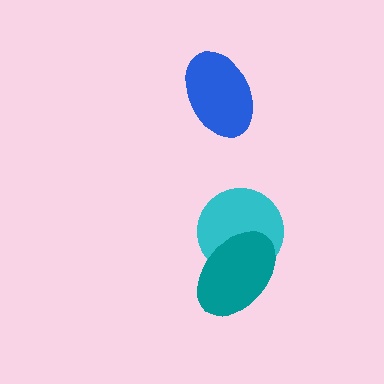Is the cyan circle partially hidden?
Yes, it is partially covered by another shape.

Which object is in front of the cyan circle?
The teal ellipse is in front of the cyan circle.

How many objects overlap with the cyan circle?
1 object overlaps with the cyan circle.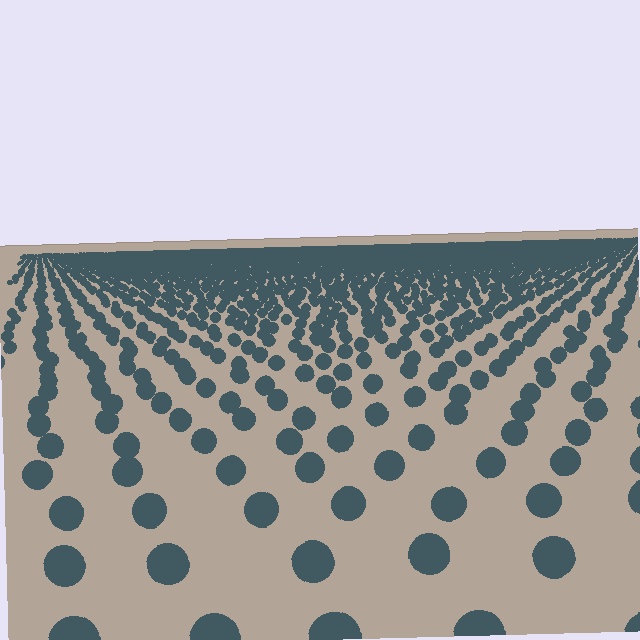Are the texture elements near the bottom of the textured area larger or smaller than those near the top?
Larger. Near the bottom, elements are closer to the viewer and appear at a bigger on-screen size.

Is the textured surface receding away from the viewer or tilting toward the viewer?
The surface is receding away from the viewer. Texture elements get smaller and denser toward the top.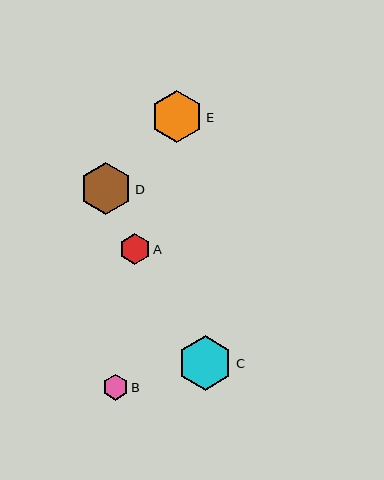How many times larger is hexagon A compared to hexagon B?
Hexagon A is approximately 1.2 times the size of hexagon B.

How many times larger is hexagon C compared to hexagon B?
Hexagon C is approximately 2.1 times the size of hexagon B.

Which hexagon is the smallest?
Hexagon B is the smallest with a size of approximately 26 pixels.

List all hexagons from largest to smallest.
From largest to smallest: C, D, E, A, B.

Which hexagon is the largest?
Hexagon C is the largest with a size of approximately 55 pixels.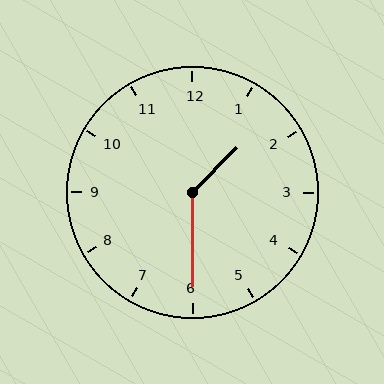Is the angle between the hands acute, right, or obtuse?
It is obtuse.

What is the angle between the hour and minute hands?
Approximately 135 degrees.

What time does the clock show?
1:30.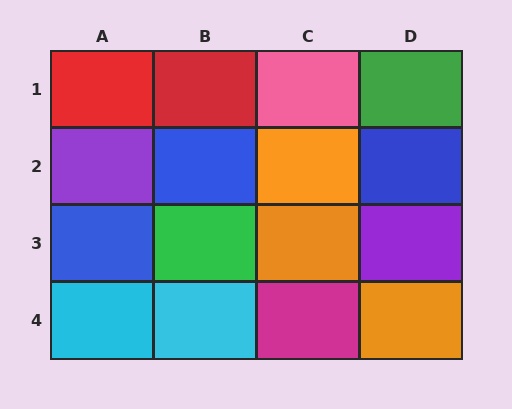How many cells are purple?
2 cells are purple.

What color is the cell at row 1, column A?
Red.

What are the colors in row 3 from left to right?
Blue, green, orange, purple.